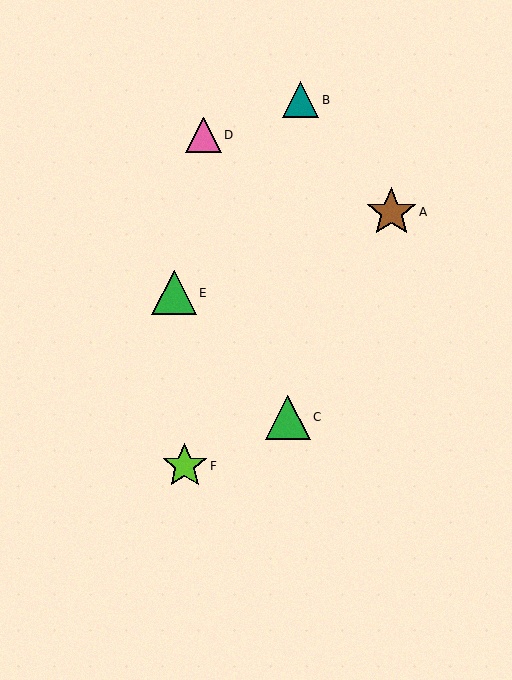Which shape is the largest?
The brown star (labeled A) is the largest.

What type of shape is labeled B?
Shape B is a teal triangle.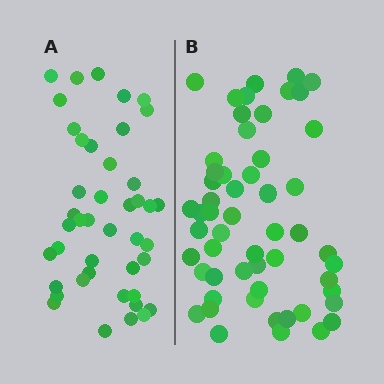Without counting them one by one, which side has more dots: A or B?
Region B (the right region) has more dots.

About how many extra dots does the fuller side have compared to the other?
Region B has roughly 12 or so more dots than region A.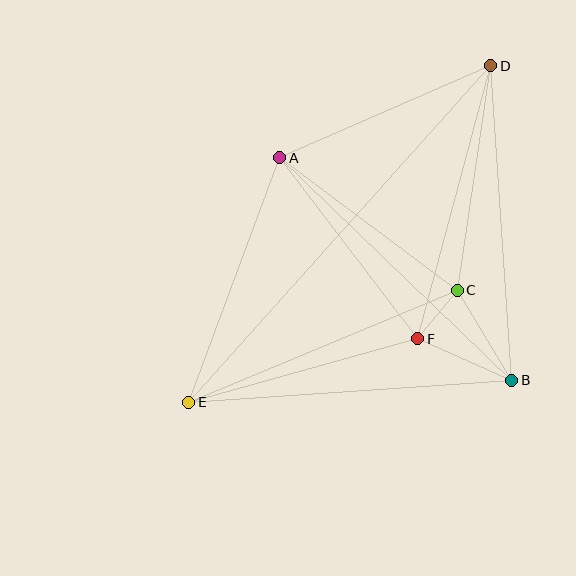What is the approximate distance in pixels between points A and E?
The distance between A and E is approximately 261 pixels.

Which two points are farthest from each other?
Points D and E are farthest from each other.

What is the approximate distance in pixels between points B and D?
The distance between B and D is approximately 315 pixels.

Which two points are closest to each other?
Points C and F are closest to each other.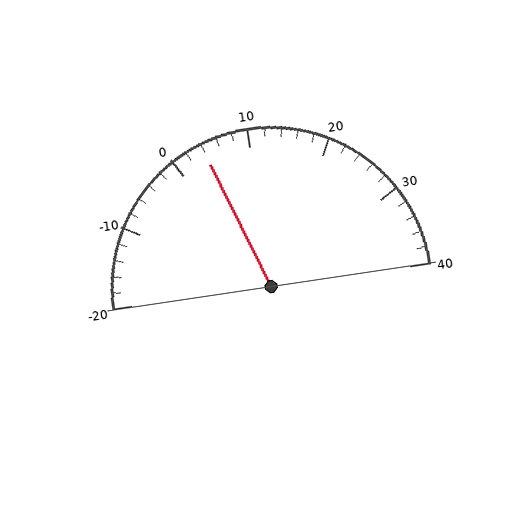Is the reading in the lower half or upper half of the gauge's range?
The reading is in the lower half of the range (-20 to 40).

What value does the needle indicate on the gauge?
The needle indicates approximately 4.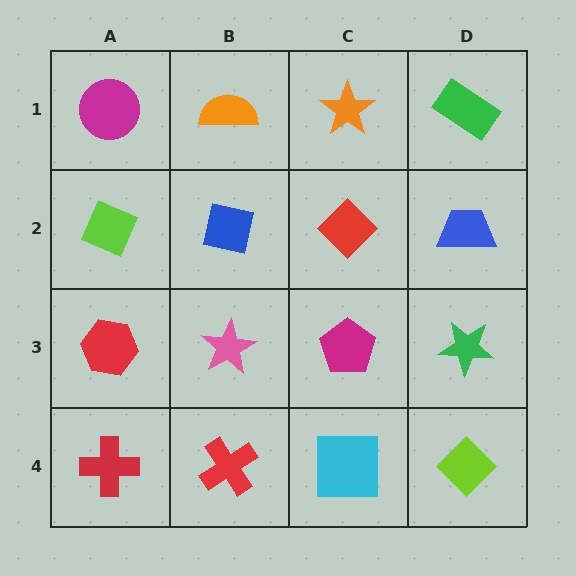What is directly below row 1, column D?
A blue trapezoid.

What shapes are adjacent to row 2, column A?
A magenta circle (row 1, column A), a red hexagon (row 3, column A), a blue square (row 2, column B).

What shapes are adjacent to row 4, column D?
A green star (row 3, column D), a cyan square (row 4, column C).